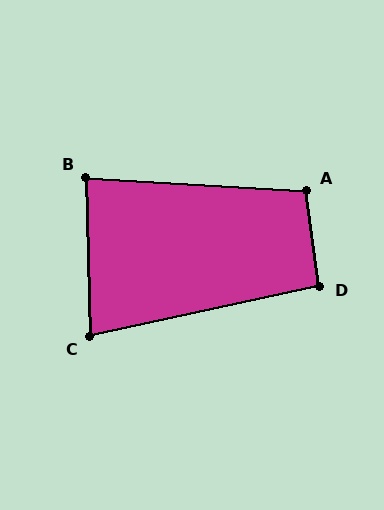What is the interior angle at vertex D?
Approximately 94 degrees (approximately right).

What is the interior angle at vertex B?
Approximately 86 degrees (approximately right).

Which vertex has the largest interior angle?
A, at approximately 101 degrees.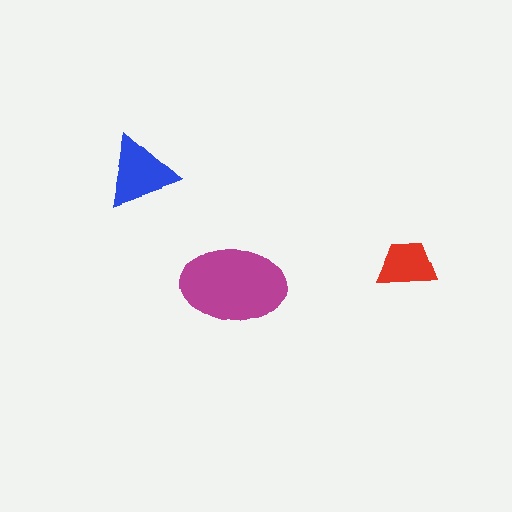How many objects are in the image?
There are 3 objects in the image.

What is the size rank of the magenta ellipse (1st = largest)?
1st.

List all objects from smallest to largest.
The red trapezoid, the blue triangle, the magenta ellipse.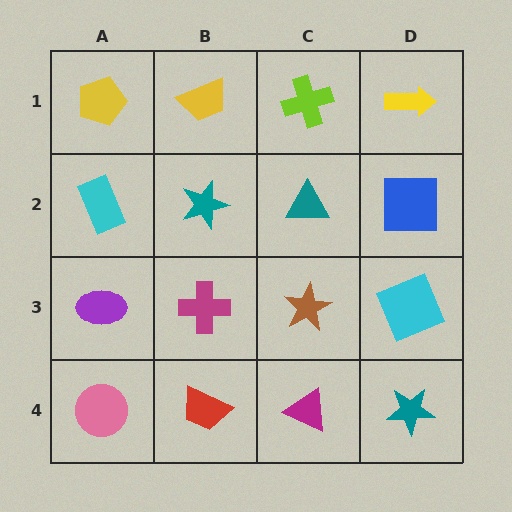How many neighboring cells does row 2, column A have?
3.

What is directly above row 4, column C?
A brown star.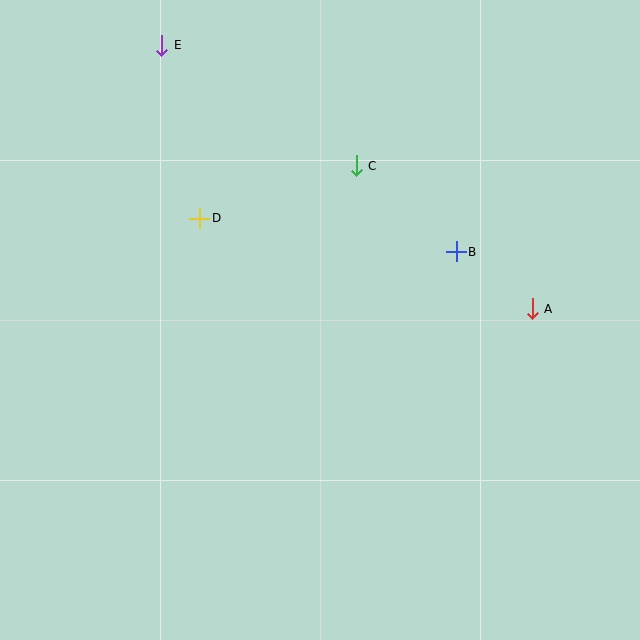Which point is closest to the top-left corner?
Point E is closest to the top-left corner.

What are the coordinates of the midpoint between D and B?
The midpoint between D and B is at (328, 235).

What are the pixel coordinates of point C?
Point C is at (356, 166).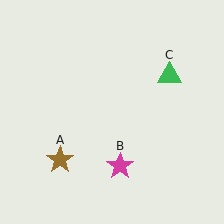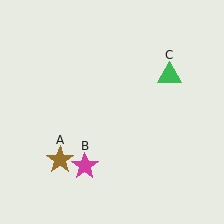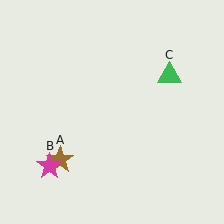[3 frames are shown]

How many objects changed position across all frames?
1 object changed position: magenta star (object B).